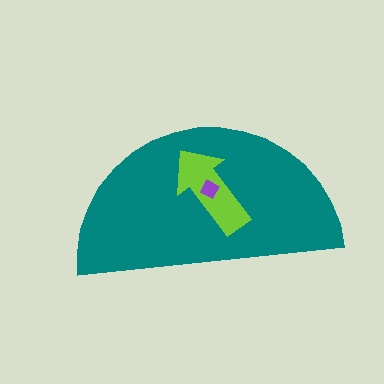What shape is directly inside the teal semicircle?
The lime arrow.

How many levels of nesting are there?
3.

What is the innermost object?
The purple diamond.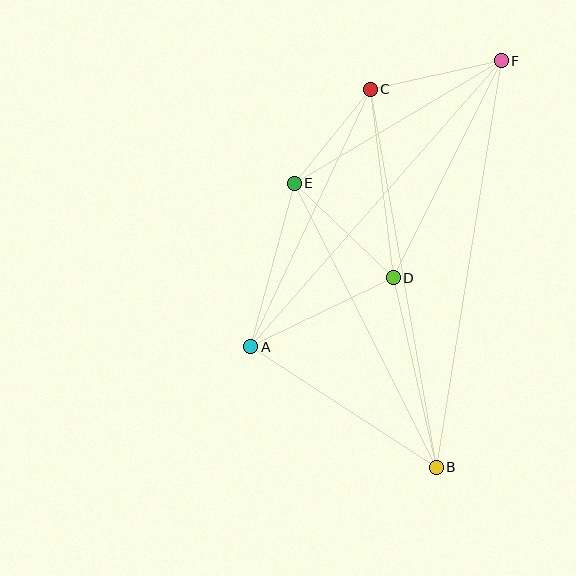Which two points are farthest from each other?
Points B and F are farthest from each other.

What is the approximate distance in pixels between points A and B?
The distance between A and B is approximately 221 pixels.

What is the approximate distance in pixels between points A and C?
The distance between A and C is approximately 284 pixels.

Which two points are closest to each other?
Points C and E are closest to each other.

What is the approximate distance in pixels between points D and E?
The distance between D and E is approximately 137 pixels.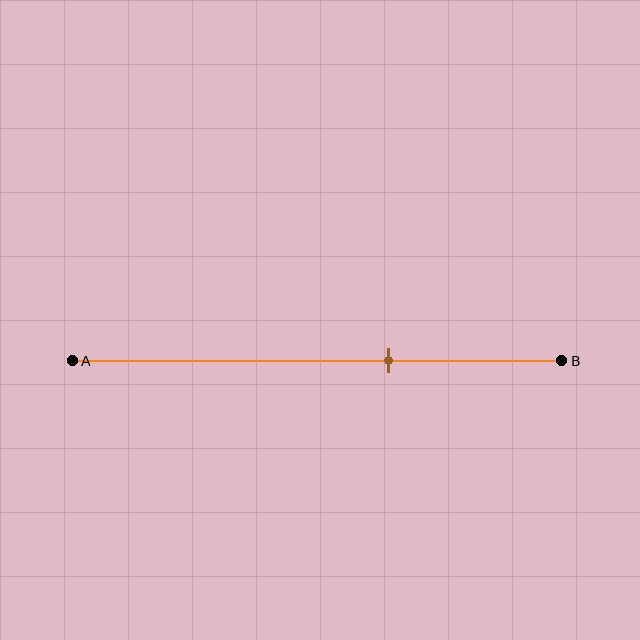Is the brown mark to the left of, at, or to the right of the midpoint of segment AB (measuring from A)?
The brown mark is to the right of the midpoint of segment AB.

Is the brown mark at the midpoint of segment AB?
No, the mark is at about 65% from A, not at the 50% midpoint.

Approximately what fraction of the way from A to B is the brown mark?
The brown mark is approximately 65% of the way from A to B.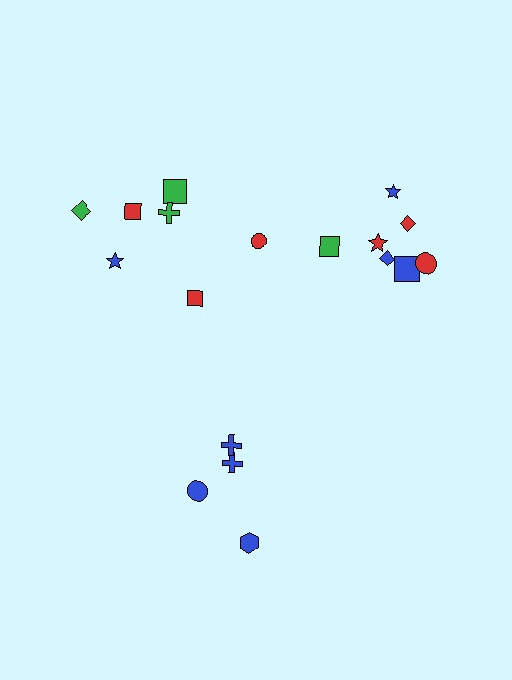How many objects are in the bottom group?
There are 4 objects.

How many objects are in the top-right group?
There are 8 objects.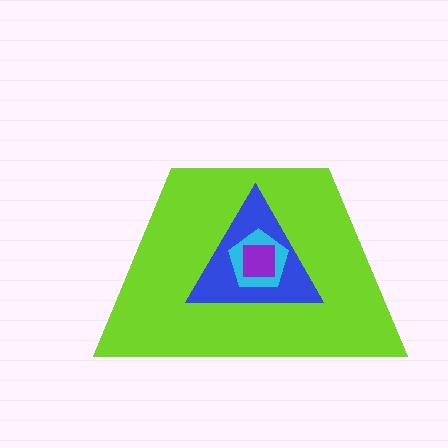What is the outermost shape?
The lime trapezoid.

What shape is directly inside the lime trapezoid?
The blue triangle.